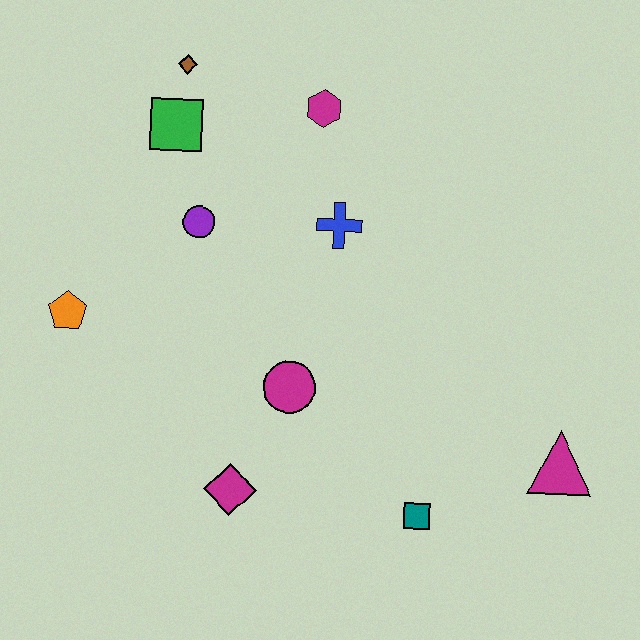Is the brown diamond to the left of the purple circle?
Yes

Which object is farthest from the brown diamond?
The magenta triangle is farthest from the brown diamond.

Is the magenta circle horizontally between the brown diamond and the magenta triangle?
Yes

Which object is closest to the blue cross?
The magenta hexagon is closest to the blue cross.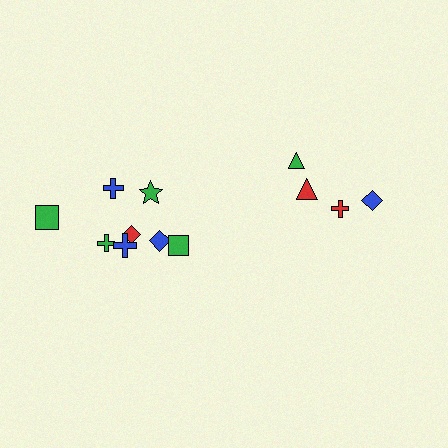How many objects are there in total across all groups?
There are 12 objects.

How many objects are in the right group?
There are 4 objects.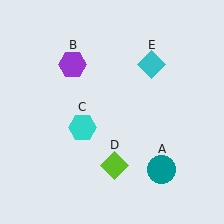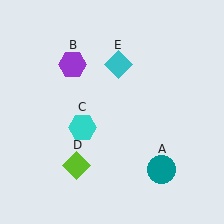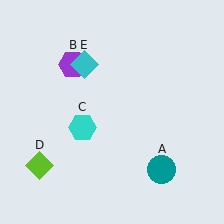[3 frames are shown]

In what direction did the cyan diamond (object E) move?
The cyan diamond (object E) moved left.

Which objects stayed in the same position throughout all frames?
Teal circle (object A) and purple hexagon (object B) and cyan hexagon (object C) remained stationary.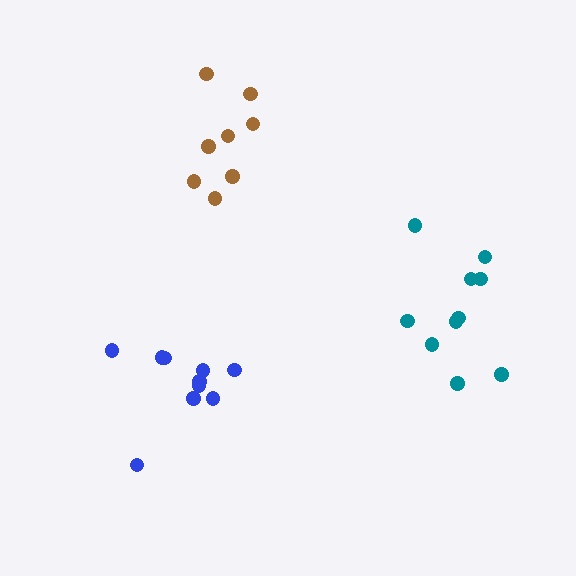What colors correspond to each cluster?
The clusters are colored: teal, brown, blue.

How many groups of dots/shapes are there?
There are 3 groups.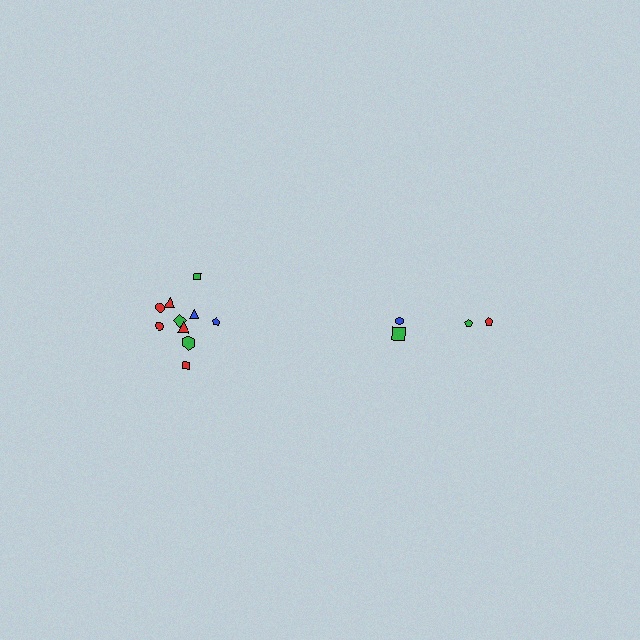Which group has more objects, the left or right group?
The left group.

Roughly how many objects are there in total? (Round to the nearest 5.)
Roughly 15 objects in total.